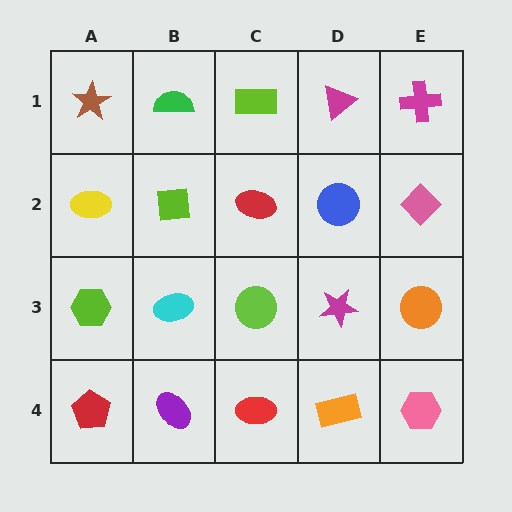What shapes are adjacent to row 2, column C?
A lime rectangle (row 1, column C), a lime circle (row 3, column C), a lime square (row 2, column B), a blue circle (row 2, column D).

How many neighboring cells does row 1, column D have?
3.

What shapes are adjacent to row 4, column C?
A lime circle (row 3, column C), a purple ellipse (row 4, column B), an orange rectangle (row 4, column D).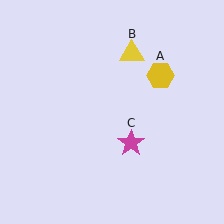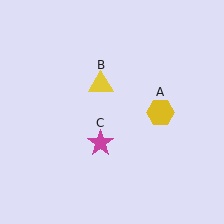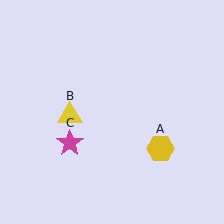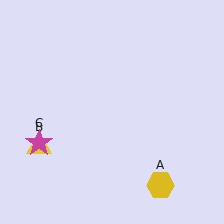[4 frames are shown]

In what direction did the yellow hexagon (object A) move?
The yellow hexagon (object A) moved down.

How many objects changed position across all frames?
3 objects changed position: yellow hexagon (object A), yellow triangle (object B), magenta star (object C).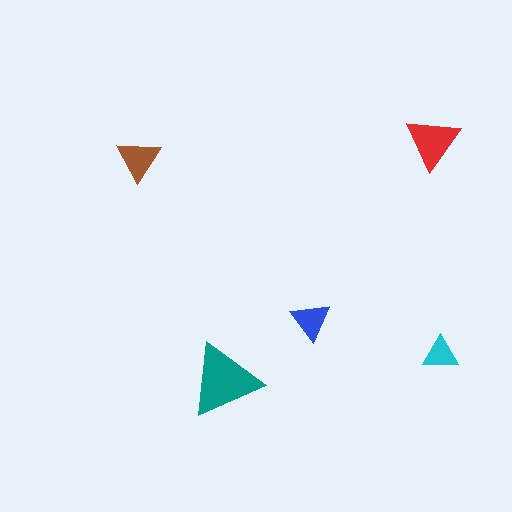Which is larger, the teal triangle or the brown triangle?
The teal one.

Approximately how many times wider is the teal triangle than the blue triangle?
About 2 times wider.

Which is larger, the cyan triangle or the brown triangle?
The brown one.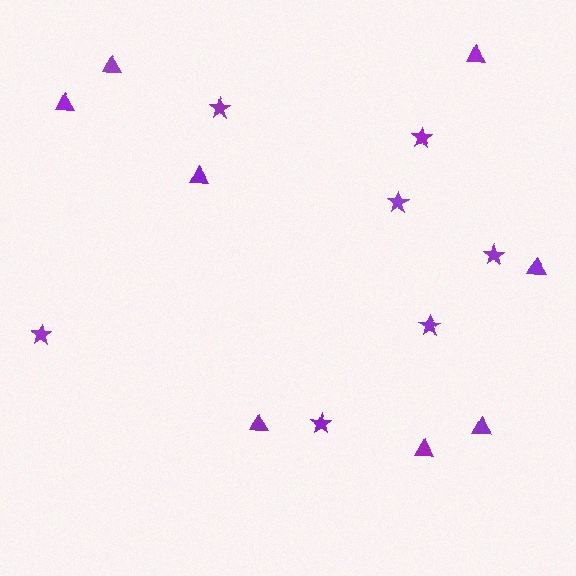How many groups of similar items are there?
There are 2 groups: one group of stars (7) and one group of triangles (8).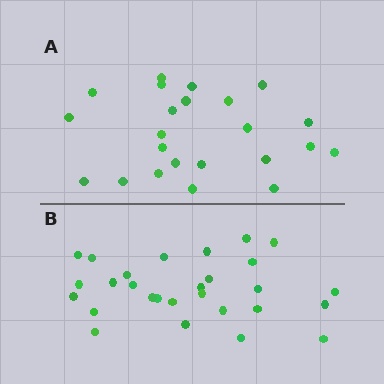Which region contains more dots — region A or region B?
Region B (the bottom region) has more dots.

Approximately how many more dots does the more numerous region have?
Region B has about 5 more dots than region A.